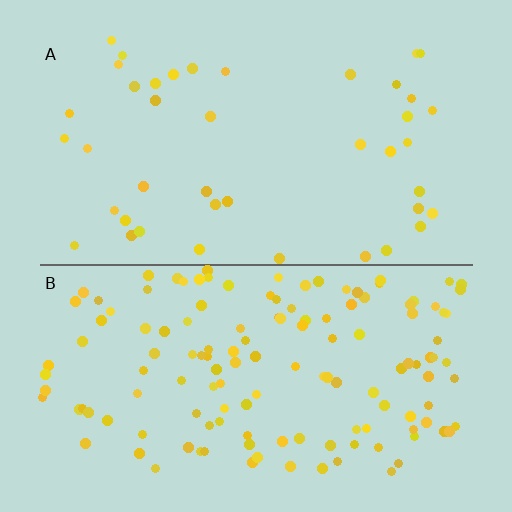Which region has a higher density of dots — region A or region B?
B (the bottom).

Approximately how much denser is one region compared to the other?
Approximately 3.3× — region B over region A.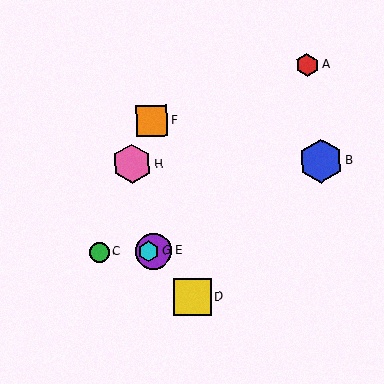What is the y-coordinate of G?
Object G is at y≈251.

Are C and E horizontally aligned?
Yes, both are at y≈252.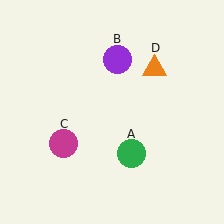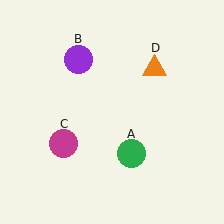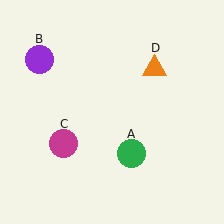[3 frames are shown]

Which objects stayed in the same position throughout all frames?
Green circle (object A) and magenta circle (object C) and orange triangle (object D) remained stationary.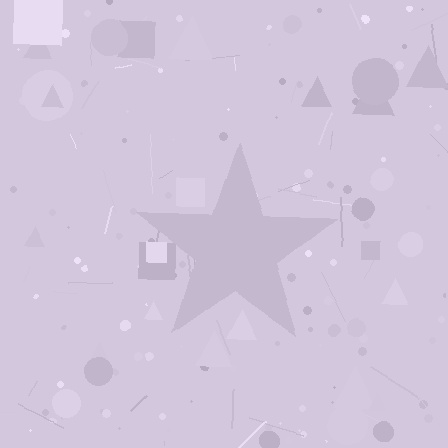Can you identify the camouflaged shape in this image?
The camouflaged shape is a star.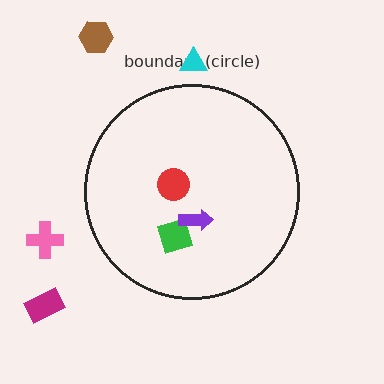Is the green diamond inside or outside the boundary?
Inside.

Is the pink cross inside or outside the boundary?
Outside.